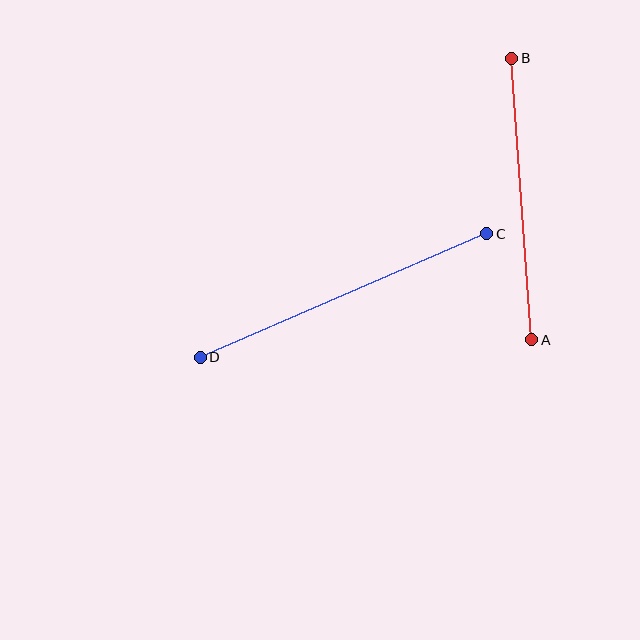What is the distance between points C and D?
The distance is approximately 312 pixels.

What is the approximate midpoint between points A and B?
The midpoint is at approximately (522, 199) pixels.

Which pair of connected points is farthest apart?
Points C and D are farthest apart.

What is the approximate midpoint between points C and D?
The midpoint is at approximately (343, 295) pixels.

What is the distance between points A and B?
The distance is approximately 282 pixels.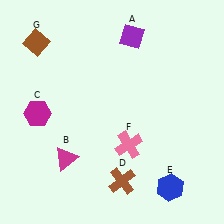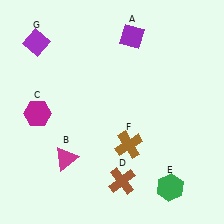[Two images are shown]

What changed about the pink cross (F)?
In Image 1, F is pink. In Image 2, it changed to brown.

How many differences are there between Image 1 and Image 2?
There are 3 differences between the two images.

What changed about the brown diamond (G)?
In Image 1, G is brown. In Image 2, it changed to purple.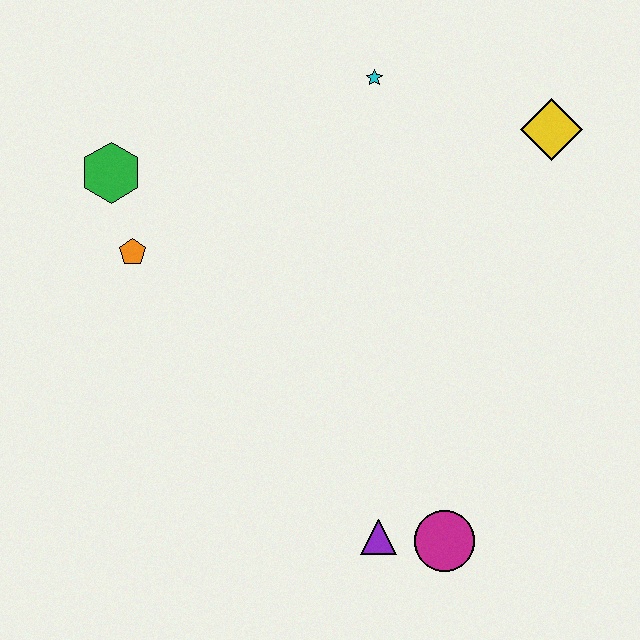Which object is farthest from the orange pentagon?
The yellow diamond is farthest from the orange pentagon.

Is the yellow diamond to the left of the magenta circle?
No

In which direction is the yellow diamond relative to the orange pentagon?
The yellow diamond is to the right of the orange pentagon.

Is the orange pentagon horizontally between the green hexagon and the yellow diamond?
Yes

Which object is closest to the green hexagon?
The orange pentagon is closest to the green hexagon.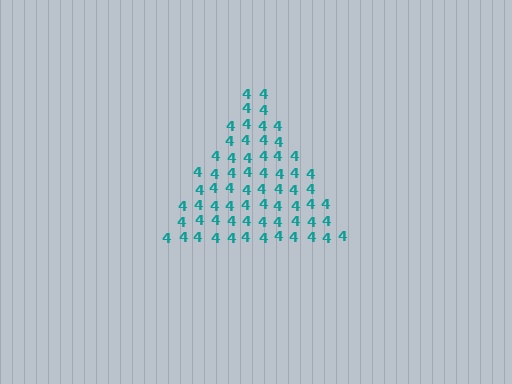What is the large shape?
The large shape is a triangle.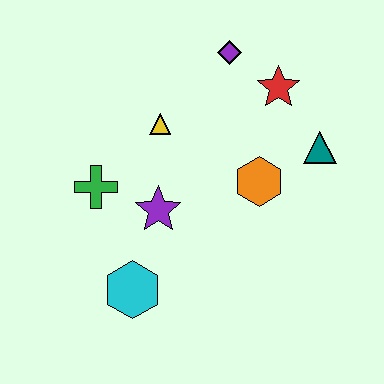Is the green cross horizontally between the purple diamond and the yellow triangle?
No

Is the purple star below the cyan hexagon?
No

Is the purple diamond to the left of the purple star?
No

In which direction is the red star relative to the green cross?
The red star is to the right of the green cross.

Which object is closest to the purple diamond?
The red star is closest to the purple diamond.